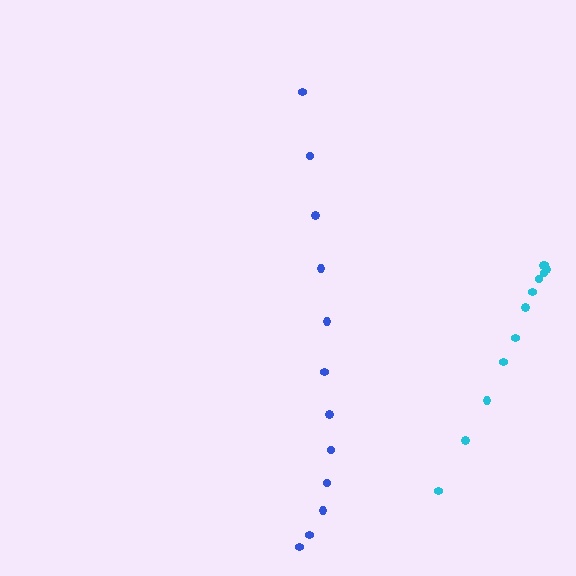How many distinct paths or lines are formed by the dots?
There are 2 distinct paths.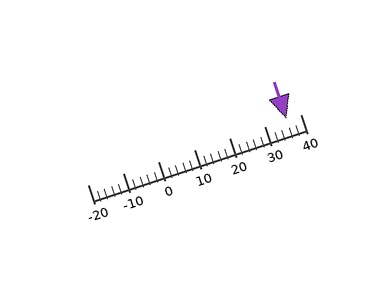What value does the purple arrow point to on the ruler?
The purple arrow points to approximately 36.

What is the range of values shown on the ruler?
The ruler shows values from -20 to 40.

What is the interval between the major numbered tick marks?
The major tick marks are spaced 10 units apart.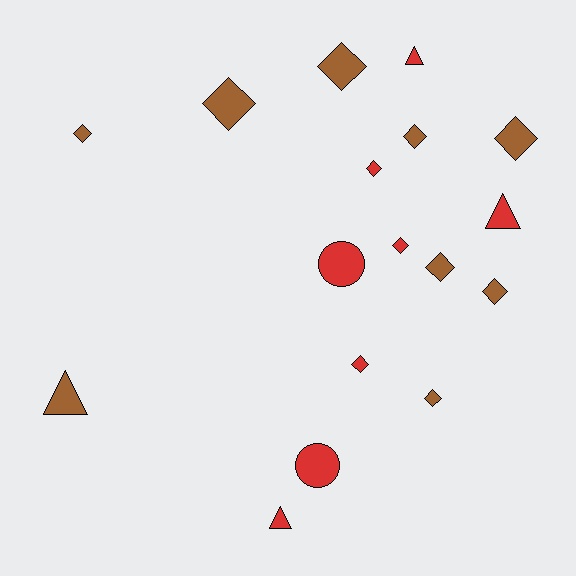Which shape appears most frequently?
Diamond, with 11 objects.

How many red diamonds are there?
There are 3 red diamonds.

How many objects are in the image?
There are 17 objects.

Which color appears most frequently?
Brown, with 9 objects.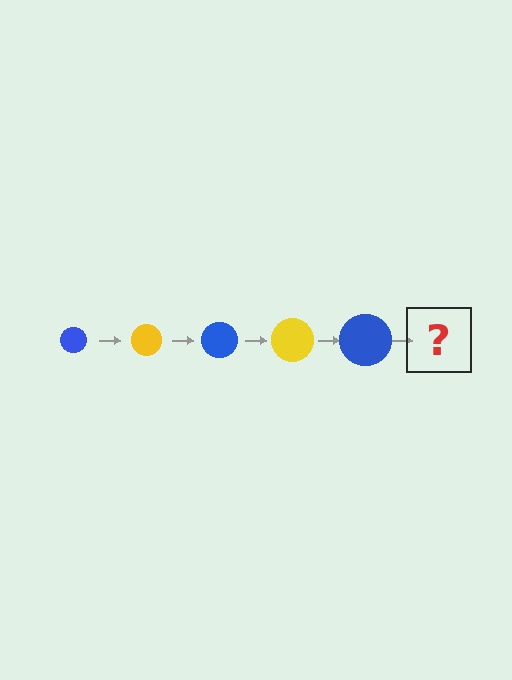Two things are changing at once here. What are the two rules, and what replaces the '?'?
The two rules are that the circle grows larger each step and the color cycles through blue and yellow. The '?' should be a yellow circle, larger than the previous one.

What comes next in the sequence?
The next element should be a yellow circle, larger than the previous one.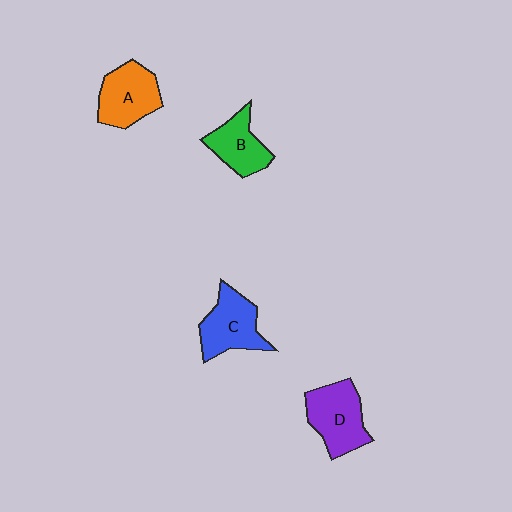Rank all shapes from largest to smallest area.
From largest to smallest: D (purple), C (blue), A (orange), B (green).